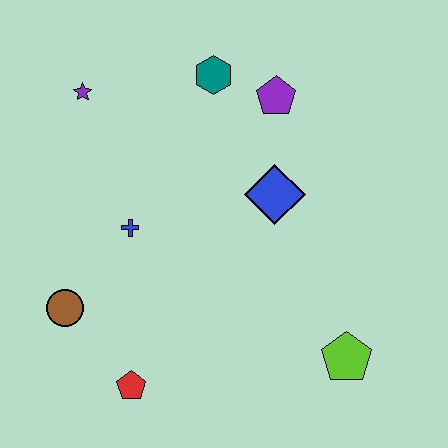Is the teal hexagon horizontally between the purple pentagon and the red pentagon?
Yes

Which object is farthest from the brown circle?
The purple pentagon is farthest from the brown circle.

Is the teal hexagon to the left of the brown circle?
No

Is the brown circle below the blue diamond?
Yes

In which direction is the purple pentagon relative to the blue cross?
The purple pentagon is to the right of the blue cross.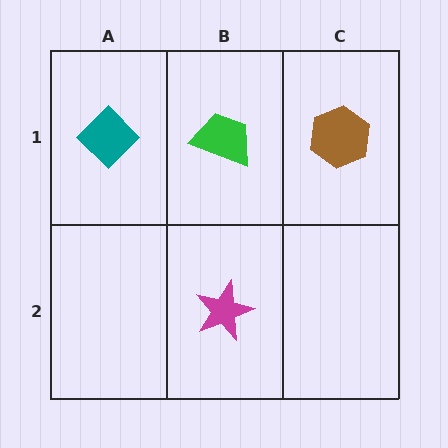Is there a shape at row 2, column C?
No, that cell is empty.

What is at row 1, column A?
A teal diamond.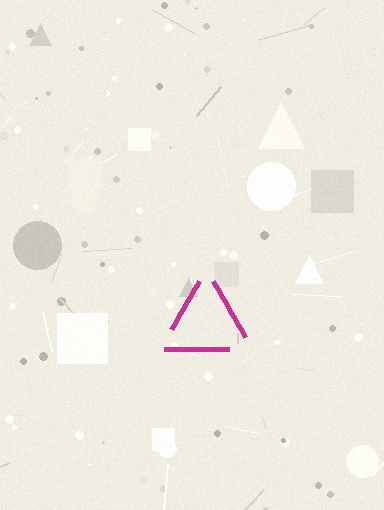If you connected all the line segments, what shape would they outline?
They would outline a triangle.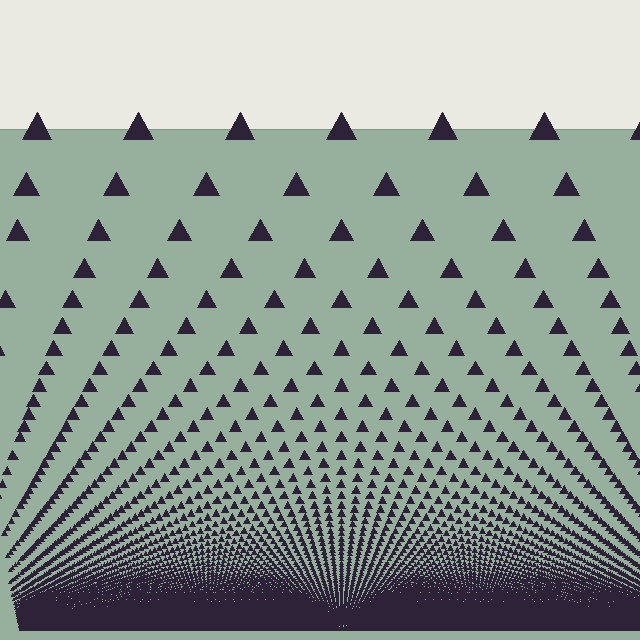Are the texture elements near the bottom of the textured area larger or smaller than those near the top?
Smaller. The gradient is inverted — elements near the bottom are smaller and denser.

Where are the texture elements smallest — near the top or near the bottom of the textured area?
Near the bottom.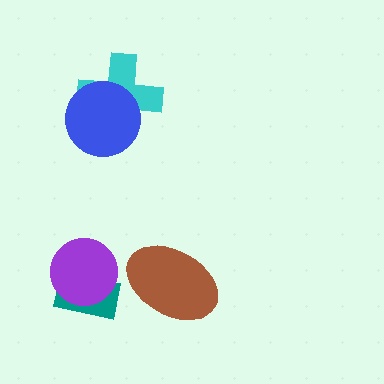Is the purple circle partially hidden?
No, no other shape covers it.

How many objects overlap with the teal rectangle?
1 object overlaps with the teal rectangle.